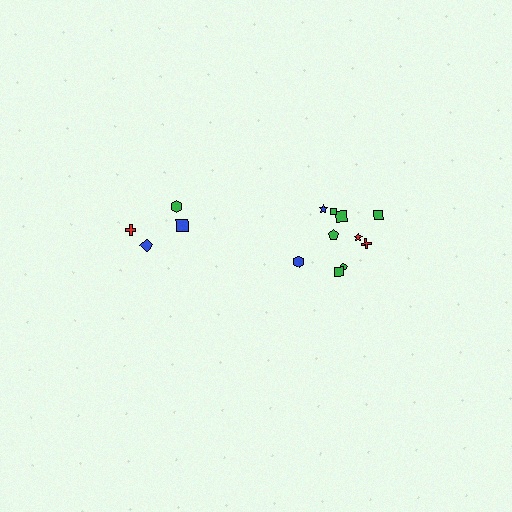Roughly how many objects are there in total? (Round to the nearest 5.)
Roughly 15 objects in total.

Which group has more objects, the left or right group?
The right group.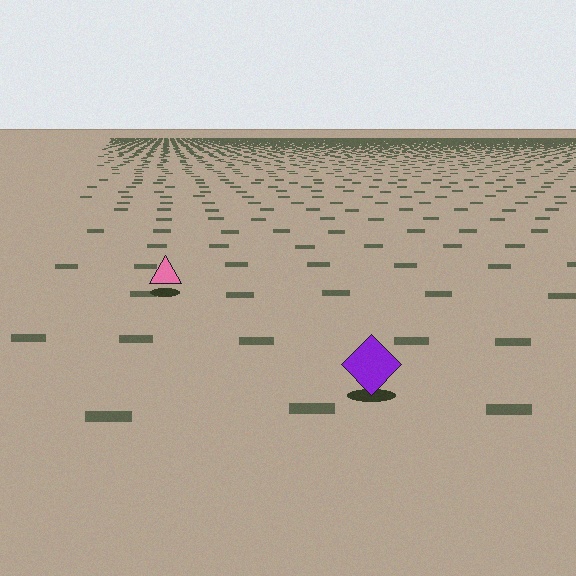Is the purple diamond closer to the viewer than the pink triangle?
Yes. The purple diamond is closer — you can tell from the texture gradient: the ground texture is coarser near it.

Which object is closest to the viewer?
The purple diamond is closest. The texture marks near it are larger and more spread out.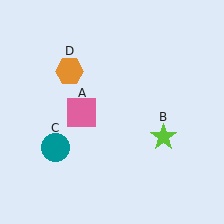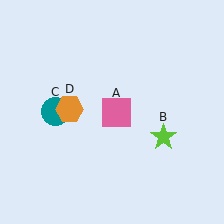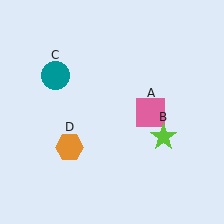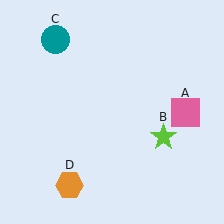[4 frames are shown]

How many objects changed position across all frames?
3 objects changed position: pink square (object A), teal circle (object C), orange hexagon (object D).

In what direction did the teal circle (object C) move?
The teal circle (object C) moved up.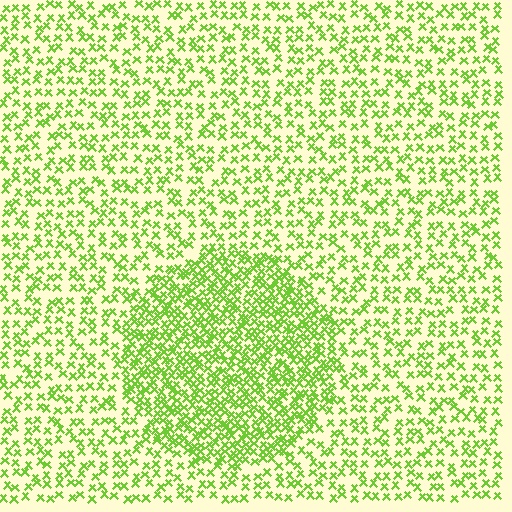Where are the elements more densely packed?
The elements are more densely packed inside the circle boundary.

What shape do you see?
I see a circle.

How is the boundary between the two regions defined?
The boundary is defined by a change in element density (approximately 2.1x ratio). All elements are the same color, size, and shape.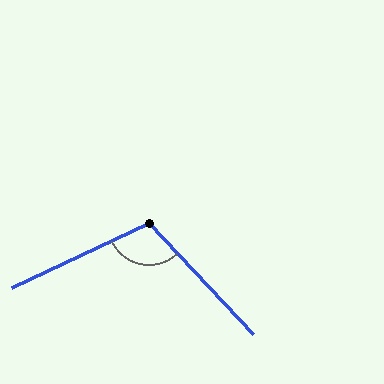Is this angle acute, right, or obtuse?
It is obtuse.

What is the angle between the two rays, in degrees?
Approximately 108 degrees.